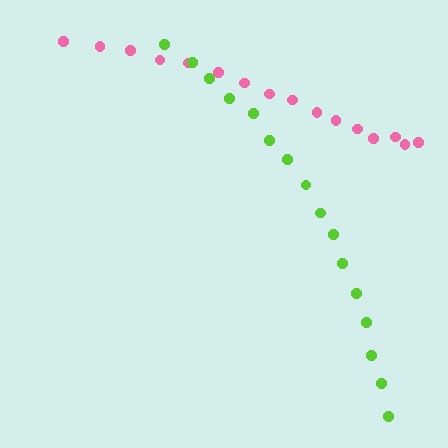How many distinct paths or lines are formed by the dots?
There are 2 distinct paths.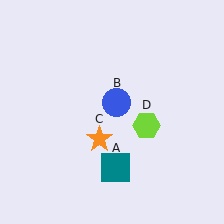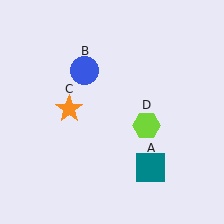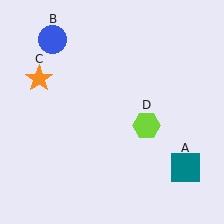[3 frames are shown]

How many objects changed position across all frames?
3 objects changed position: teal square (object A), blue circle (object B), orange star (object C).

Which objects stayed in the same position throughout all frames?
Lime hexagon (object D) remained stationary.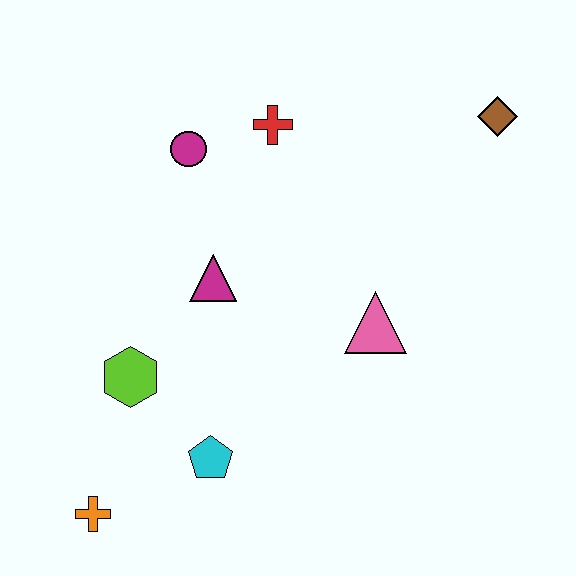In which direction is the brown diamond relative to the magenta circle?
The brown diamond is to the right of the magenta circle.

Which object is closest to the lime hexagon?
The cyan pentagon is closest to the lime hexagon.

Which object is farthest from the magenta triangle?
The brown diamond is farthest from the magenta triangle.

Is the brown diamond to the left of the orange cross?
No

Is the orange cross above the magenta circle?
No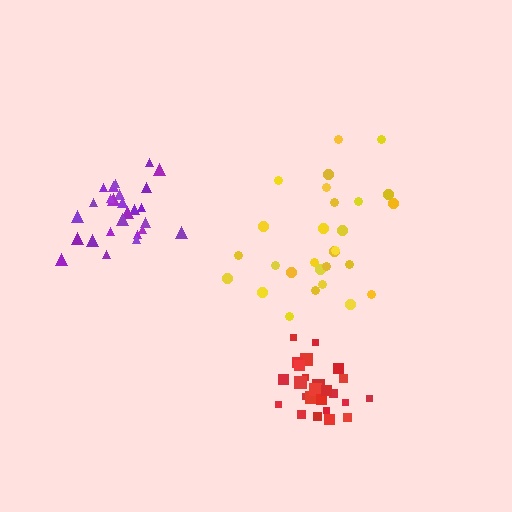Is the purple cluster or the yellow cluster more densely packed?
Purple.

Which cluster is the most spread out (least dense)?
Yellow.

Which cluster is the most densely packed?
Purple.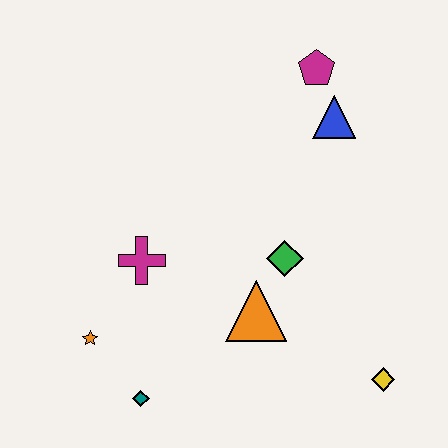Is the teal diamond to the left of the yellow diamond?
Yes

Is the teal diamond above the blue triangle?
No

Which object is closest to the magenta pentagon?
The blue triangle is closest to the magenta pentagon.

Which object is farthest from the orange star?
The magenta pentagon is farthest from the orange star.